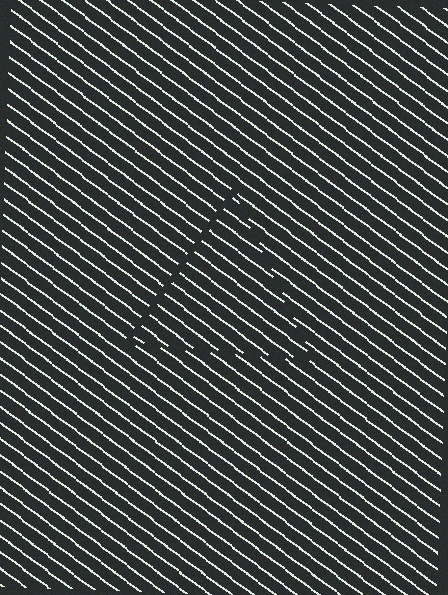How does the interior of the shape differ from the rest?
The interior of the shape contains the same grating, shifted by half a period — the contour is defined by the phase discontinuity where line-ends from the inner and outer gratings abut.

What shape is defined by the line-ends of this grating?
An illusory triangle. The interior of the shape contains the same grating, shifted by half a period — the contour is defined by the phase discontinuity where line-ends from the inner and outer gratings abut.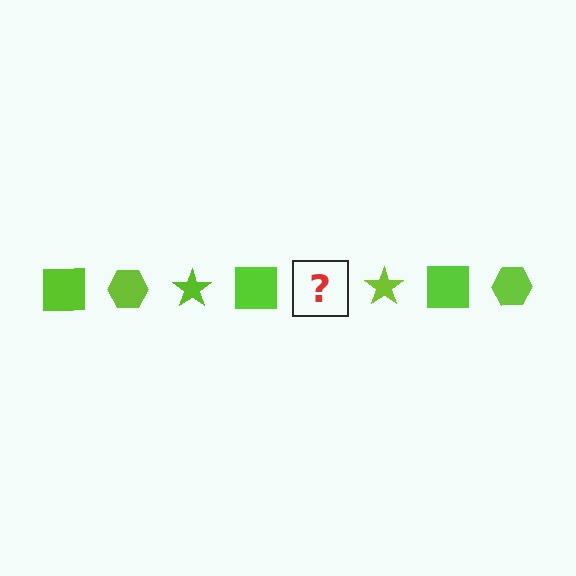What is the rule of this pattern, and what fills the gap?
The rule is that the pattern cycles through square, hexagon, star shapes in lime. The gap should be filled with a lime hexagon.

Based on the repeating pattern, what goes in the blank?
The blank should be a lime hexagon.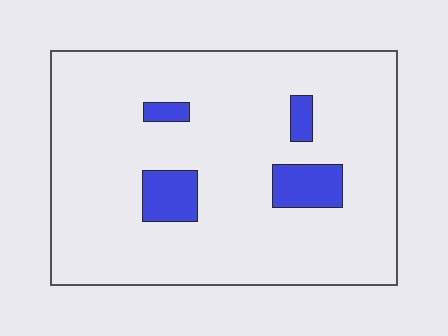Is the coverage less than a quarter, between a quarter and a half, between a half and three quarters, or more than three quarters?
Less than a quarter.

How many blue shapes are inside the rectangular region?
4.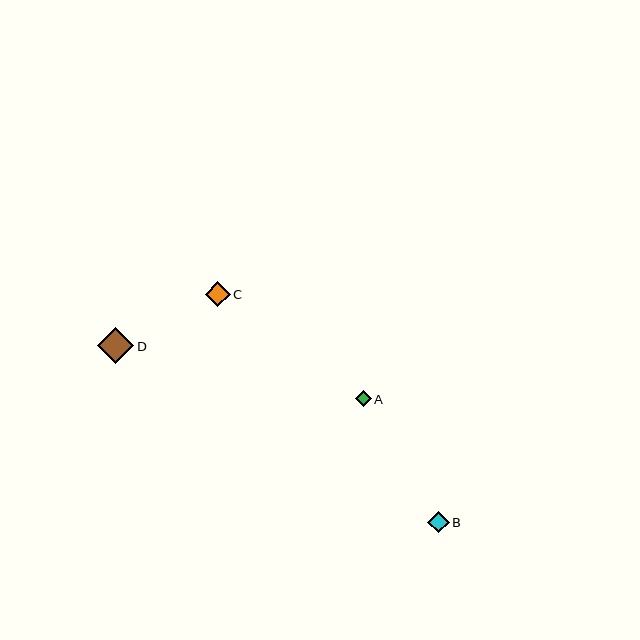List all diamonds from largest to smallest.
From largest to smallest: D, C, B, A.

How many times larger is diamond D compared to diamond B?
Diamond D is approximately 1.7 times the size of diamond B.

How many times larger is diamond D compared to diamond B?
Diamond D is approximately 1.7 times the size of diamond B.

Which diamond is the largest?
Diamond D is the largest with a size of approximately 36 pixels.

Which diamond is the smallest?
Diamond A is the smallest with a size of approximately 16 pixels.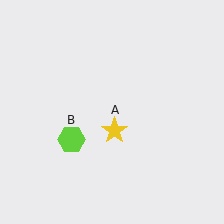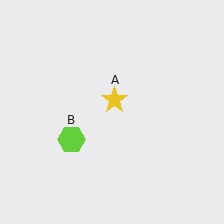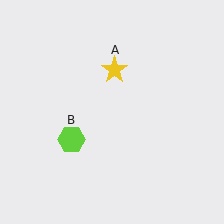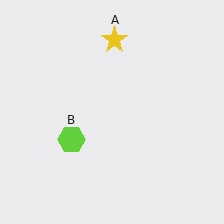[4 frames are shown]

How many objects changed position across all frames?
1 object changed position: yellow star (object A).